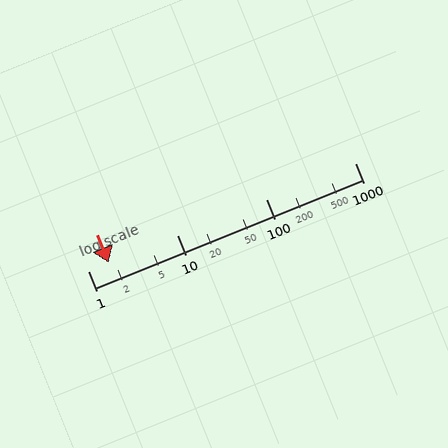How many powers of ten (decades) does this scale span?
The scale spans 3 decades, from 1 to 1000.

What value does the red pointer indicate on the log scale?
The pointer indicates approximately 1.7.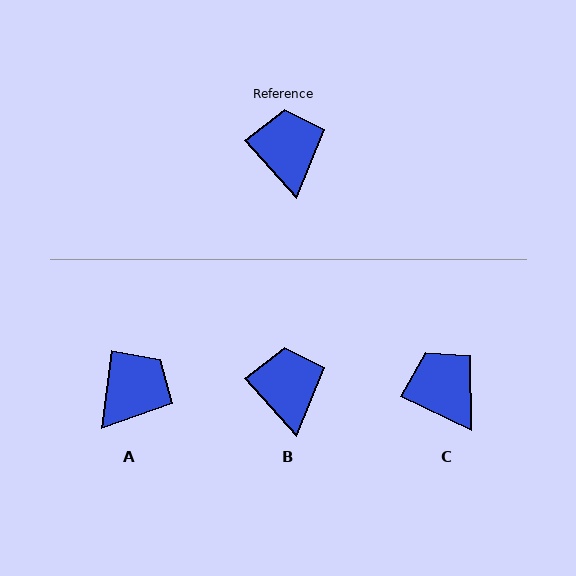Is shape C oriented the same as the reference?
No, it is off by about 23 degrees.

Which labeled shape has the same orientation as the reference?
B.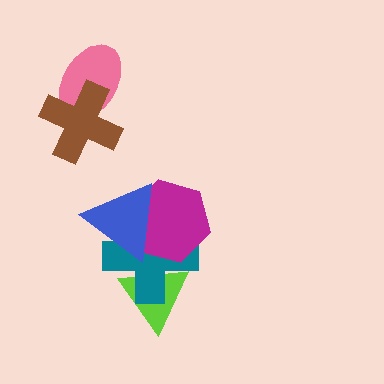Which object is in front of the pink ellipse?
The brown cross is in front of the pink ellipse.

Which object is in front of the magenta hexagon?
The blue triangle is in front of the magenta hexagon.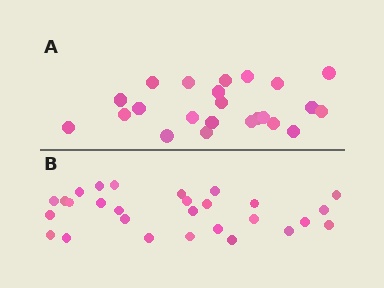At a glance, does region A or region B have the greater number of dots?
Region B (the bottom region) has more dots.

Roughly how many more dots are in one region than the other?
Region B has about 5 more dots than region A.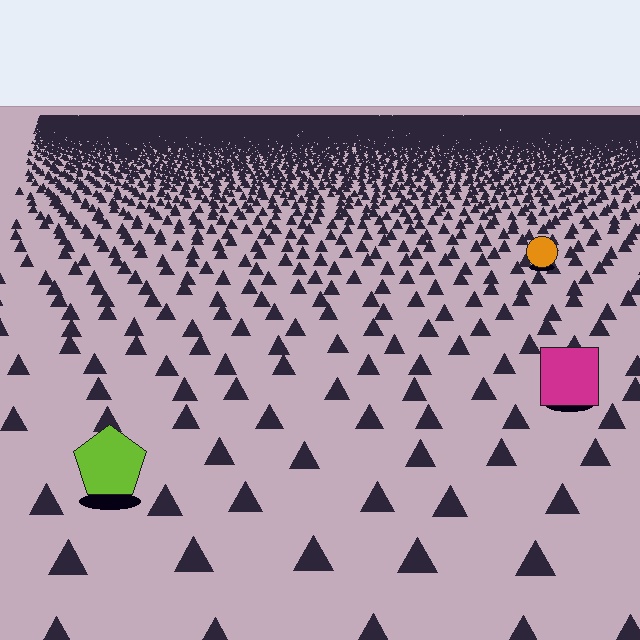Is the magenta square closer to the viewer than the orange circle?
Yes. The magenta square is closer — you can tell from the texture gradient: the ground texture is coarser near it.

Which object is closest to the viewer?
The lime pentagon is closest. The texture marks near it are larger and more spread out.